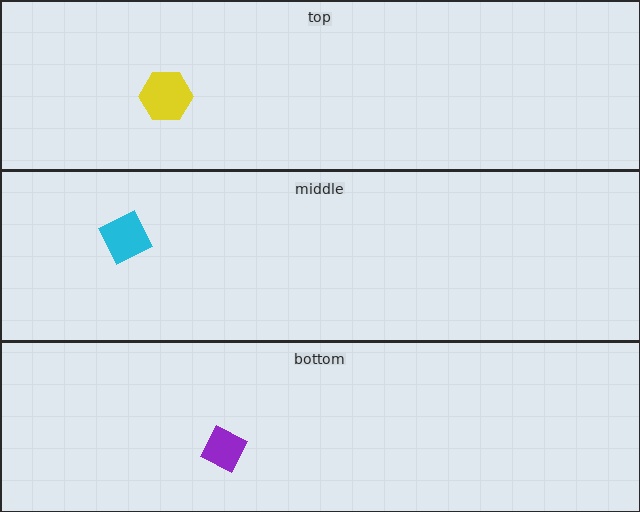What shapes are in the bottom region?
The purple square.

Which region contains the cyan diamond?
The middle region.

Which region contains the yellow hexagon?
The top region.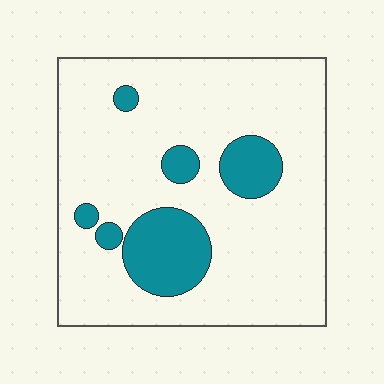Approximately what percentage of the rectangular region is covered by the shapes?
Approximately 15%.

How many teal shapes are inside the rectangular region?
6.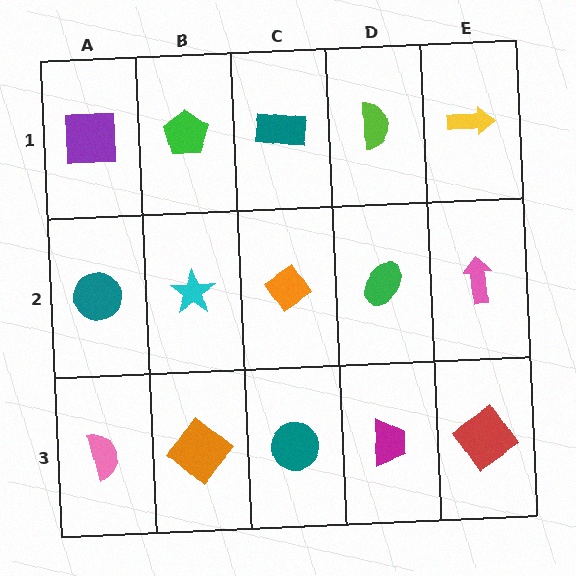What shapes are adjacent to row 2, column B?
A green pentagon (row 1, column B), an orange diamond (row 3, column B), a teal circle (row 2, column A), an orange diamond (row 2, column C).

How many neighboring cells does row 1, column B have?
3.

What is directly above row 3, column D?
A green ellipse.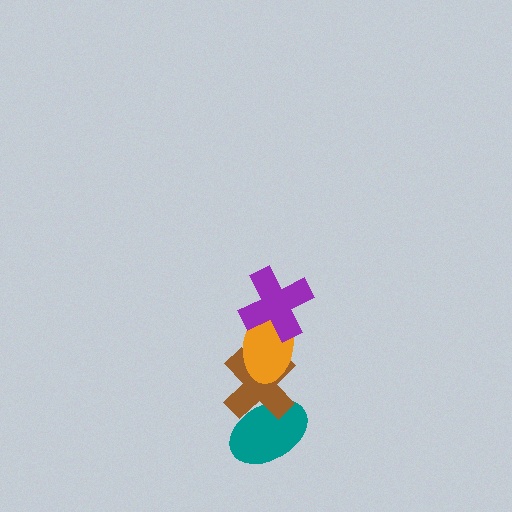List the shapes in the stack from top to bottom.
From top to bottom: the purple cross, the orange ellipse, the brown cross, the teal ellipse.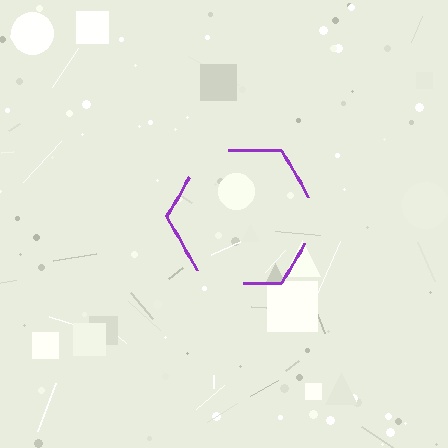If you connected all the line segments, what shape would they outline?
They would outline a hexagon.